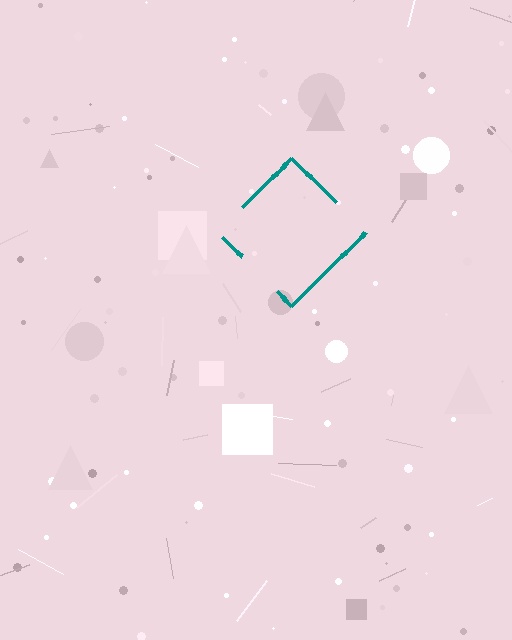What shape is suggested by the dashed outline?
The dashed outline suggests a diamond.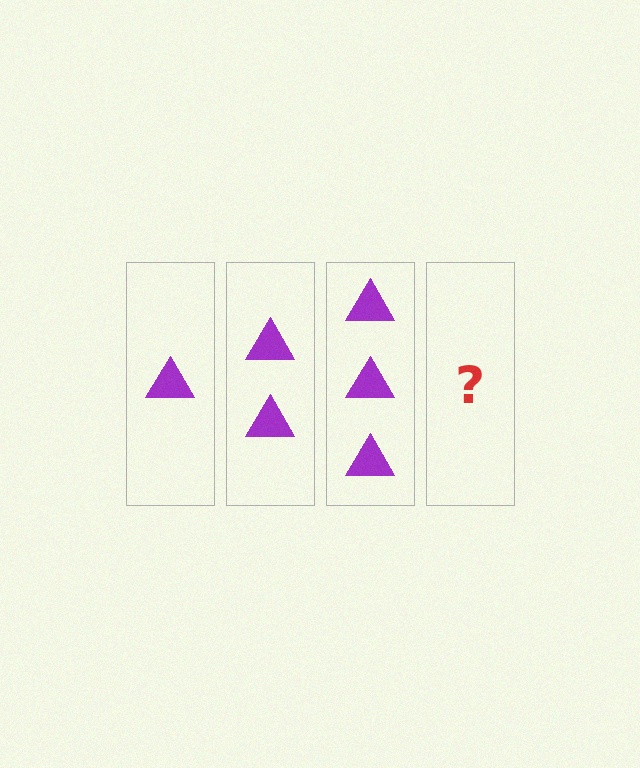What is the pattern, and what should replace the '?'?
The pattern is that each step adds one more triangle. The '?' should be 4 triangles.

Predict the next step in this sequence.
The next step is 4 triangles.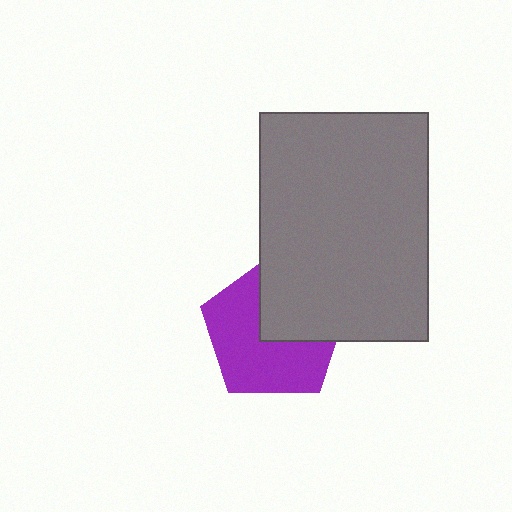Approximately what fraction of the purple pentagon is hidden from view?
Roughly 39% of the purple pentagon is hidden behind the gray rectangle.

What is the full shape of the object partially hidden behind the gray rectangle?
The partially hidden object is a purple pentagon.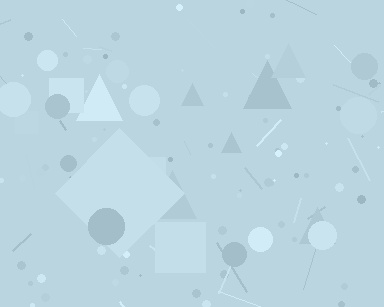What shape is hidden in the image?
A diamond is hidden in the image.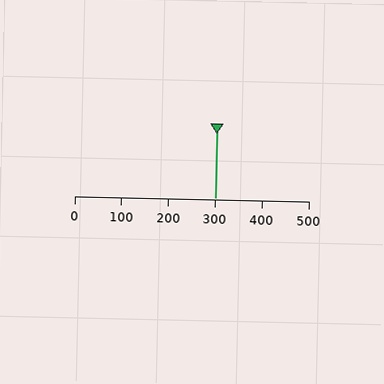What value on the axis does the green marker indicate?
The marker indicates approximately 300.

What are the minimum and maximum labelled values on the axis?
The axis runs from 0 to 500.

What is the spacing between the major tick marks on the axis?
The major ticks are spaced 100 apart.